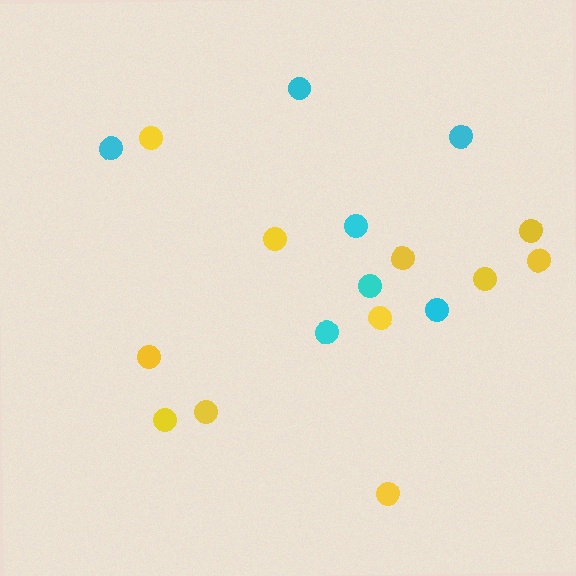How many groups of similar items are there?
There are 2 groups: one group of cyan circles (7) and one group of yellow circles (11).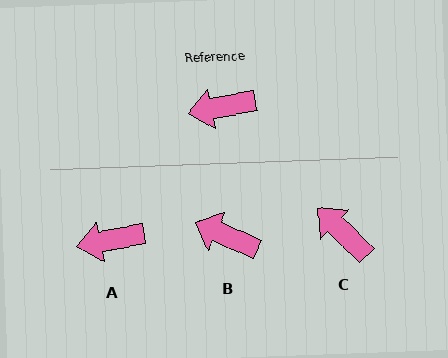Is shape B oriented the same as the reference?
No, it is off by about 35 degrees.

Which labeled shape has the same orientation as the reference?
A.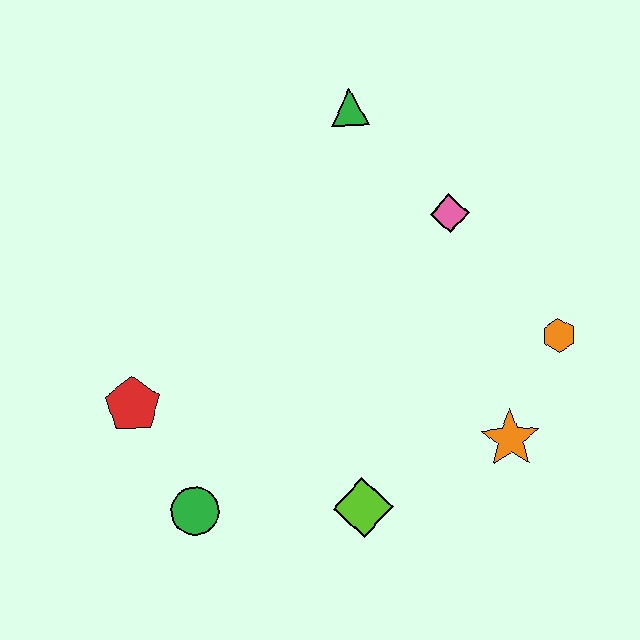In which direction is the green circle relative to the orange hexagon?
The green circle is to the left of the orange hexagon.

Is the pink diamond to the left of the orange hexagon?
Yes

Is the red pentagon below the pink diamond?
Yes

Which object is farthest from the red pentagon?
The orange hexagon is farthest from the red pentagon.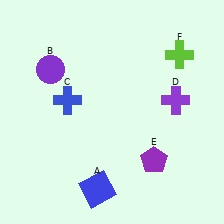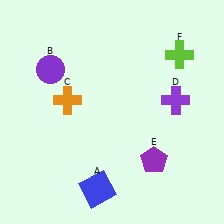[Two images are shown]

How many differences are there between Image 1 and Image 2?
There is 1 difference between the two images.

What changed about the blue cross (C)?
In Image 1, C is blue. In Image 2, it changed to orange.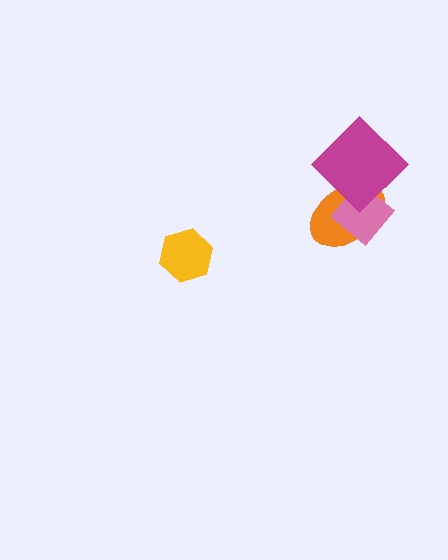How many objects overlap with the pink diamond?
2 objects overlap with the pink diamond.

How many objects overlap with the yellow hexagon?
0 objects overlap with the yellow hexagon.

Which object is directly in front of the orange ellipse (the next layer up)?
The pink diamond is directly in front of the orange ellipse.